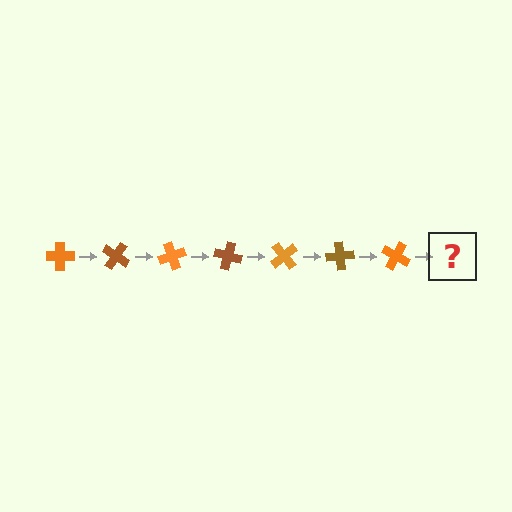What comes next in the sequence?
The next element should be a brown cross, rotated 245 degrees from the start.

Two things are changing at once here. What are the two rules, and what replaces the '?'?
The two rules are that it rotates 35 degrees each step and the color cycles through orange and brown. The '?' should be a brown cross, rotated 245 degrees from the start.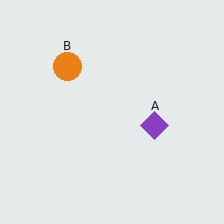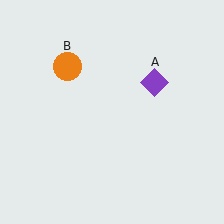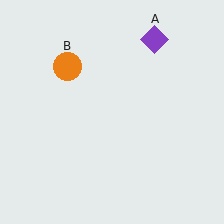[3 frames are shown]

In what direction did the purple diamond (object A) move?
The purple diamond (object A) moved up.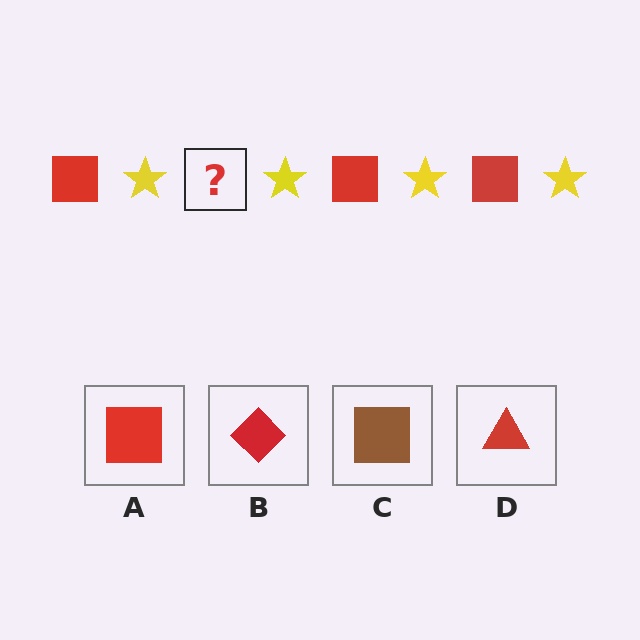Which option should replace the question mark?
Option A.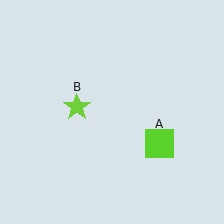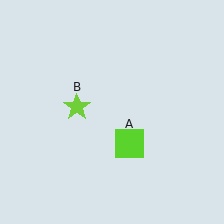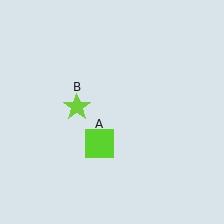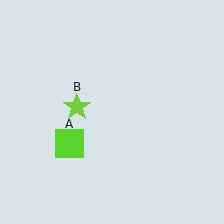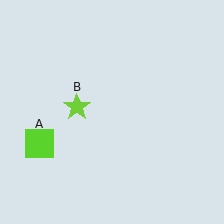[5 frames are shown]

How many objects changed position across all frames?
1 object changed position: lime square (object A).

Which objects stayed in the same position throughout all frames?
Lime star (object B) remained stationary.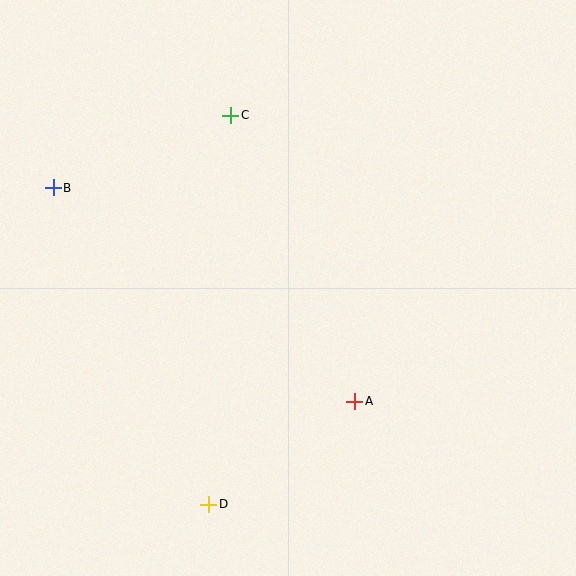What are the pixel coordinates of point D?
Point D is at (209, 504).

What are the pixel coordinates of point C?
Point C is at (231, 115).